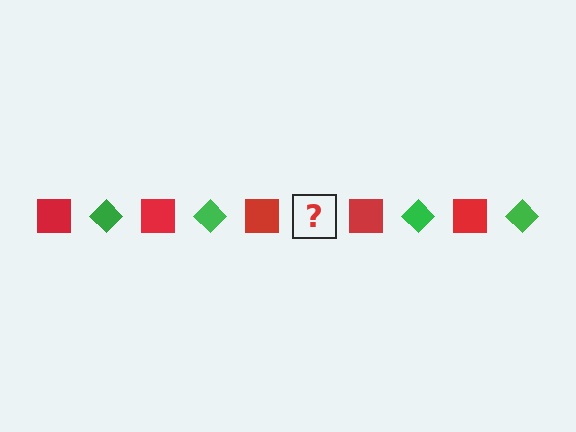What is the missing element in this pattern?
The missing element is a green diamond.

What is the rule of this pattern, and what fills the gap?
The rule is that the pattern alternates between red square and green diamond. The gap should be filled with a green diamond.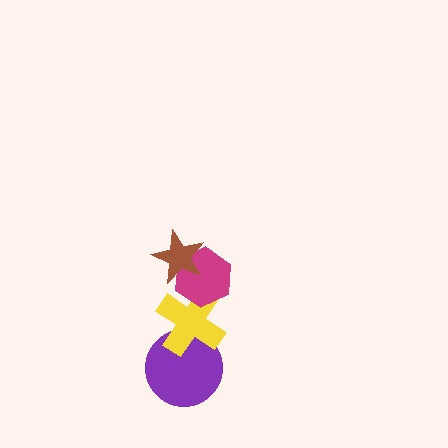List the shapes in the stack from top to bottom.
From top to bottom: the brown star, the magenta hexagon, the yellow cross, the purple circle.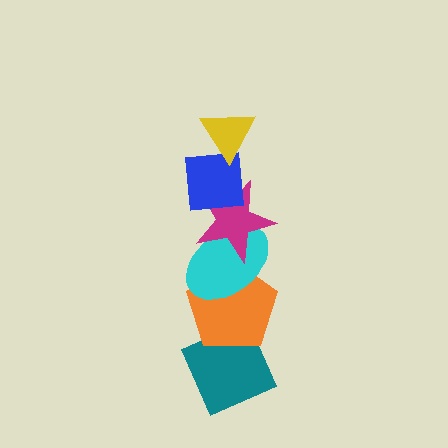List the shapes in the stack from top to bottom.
From top to bottom: the yellow triangle, the blue square, the magenta star, the cyan ellipse, the orange pentagon, the teal diamond.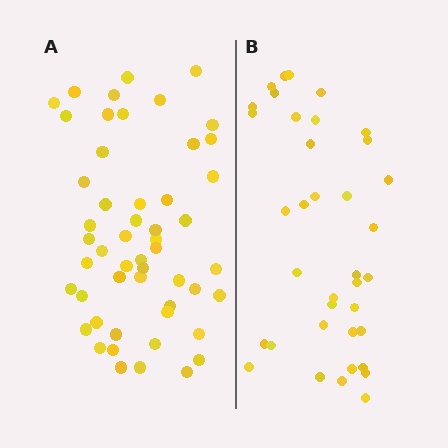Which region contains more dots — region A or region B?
Region A (the left region) has more dots.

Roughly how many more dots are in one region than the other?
Region A has approximately 15 more dots than region B.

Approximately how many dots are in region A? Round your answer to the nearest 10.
About 50 dots. (The exact count is 52, which rounds to 50.)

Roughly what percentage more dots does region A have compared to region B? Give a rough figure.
About 40% more.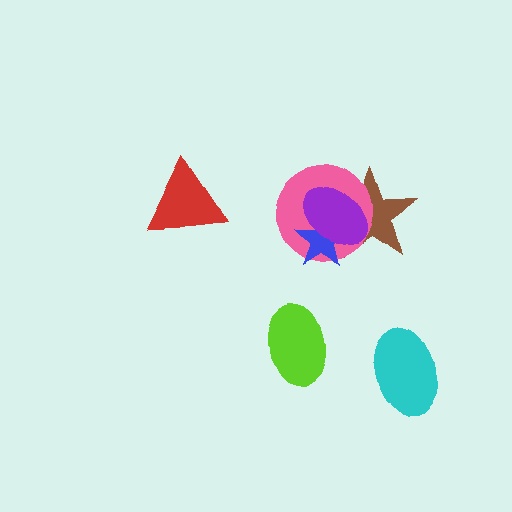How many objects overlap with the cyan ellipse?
0 objects overlap with the cyan ellipse.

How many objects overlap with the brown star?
3 objects overlap with the brown star.